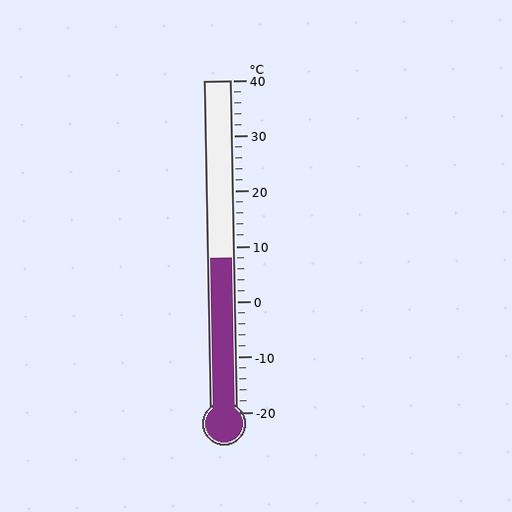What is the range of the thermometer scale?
The thermometer scale ranges from -20°C to 40°C.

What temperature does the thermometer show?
The thermometer shows approximately 8°C.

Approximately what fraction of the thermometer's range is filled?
The thermometer is filled to approximately 45% of its range.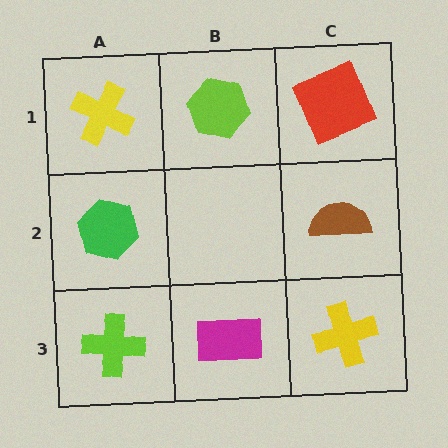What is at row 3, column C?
A yellow cross.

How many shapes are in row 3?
3 shapes.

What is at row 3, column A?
A lime cross.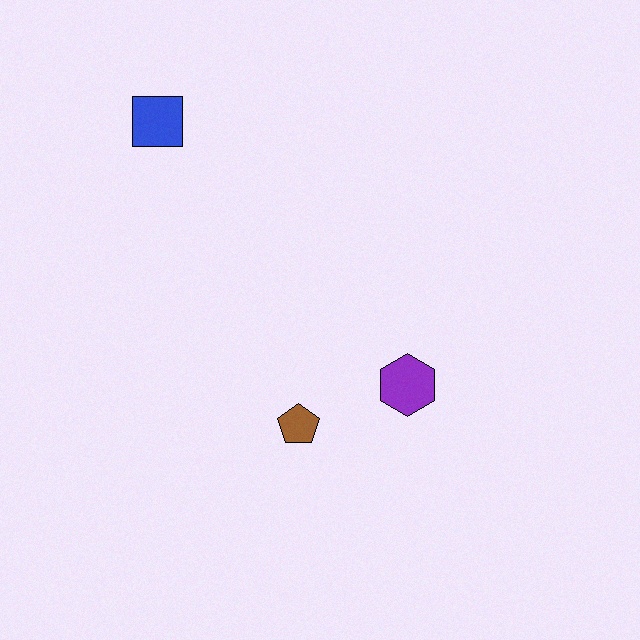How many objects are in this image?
There are 3 objects.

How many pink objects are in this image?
There are no pink objects.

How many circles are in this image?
There are no circles.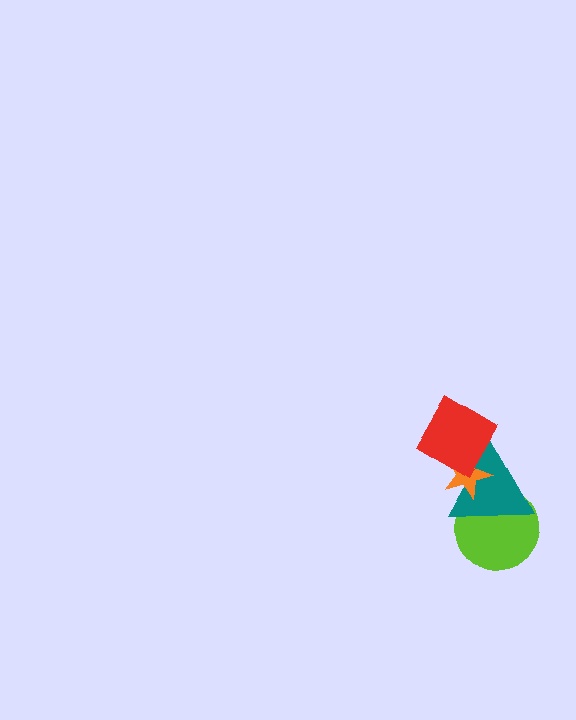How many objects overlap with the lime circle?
1 object overlaps with the lime circle.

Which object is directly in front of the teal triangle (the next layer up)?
The orange star is directly in front of the teal triangle.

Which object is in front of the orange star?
The red diamond is in front of the orange star.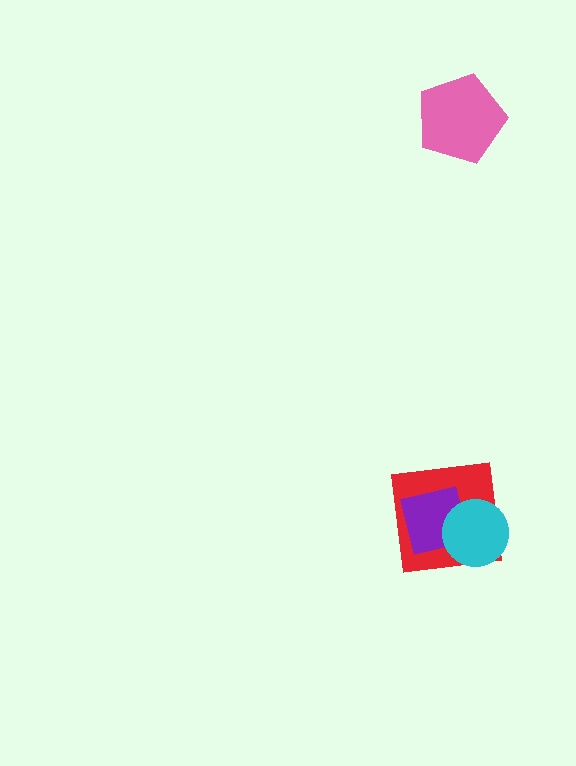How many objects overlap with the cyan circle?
2 objects overlap with the cyan circle.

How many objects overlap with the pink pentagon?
0 objects overlap with the pink pentagon.